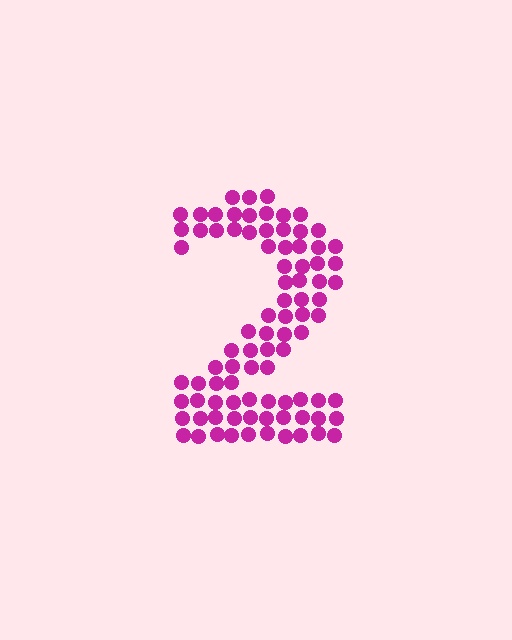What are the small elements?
The small elements are circles.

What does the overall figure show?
The overall figure shows the digit 2.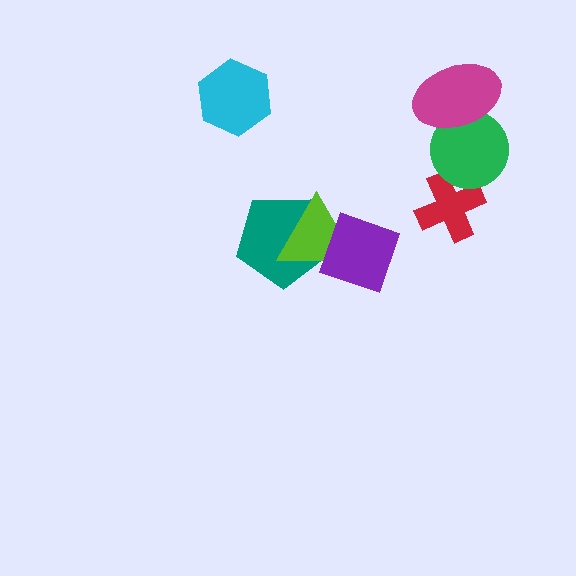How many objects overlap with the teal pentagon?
2 objects overlap with the teal pentagon.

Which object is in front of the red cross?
The green circle is in front of the red cross.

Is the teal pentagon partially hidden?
Yes, it is partially covered by another shape.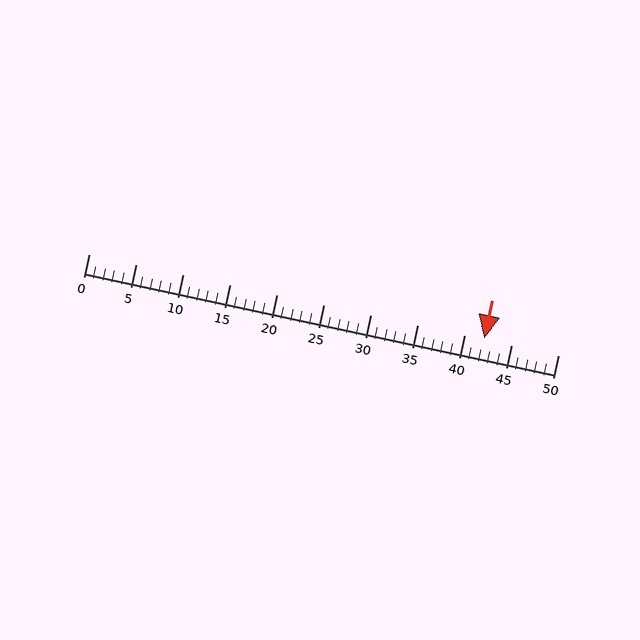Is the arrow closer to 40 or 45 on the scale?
The arrow is closer to 40.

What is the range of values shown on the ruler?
The ruler shows values from 0 to 50.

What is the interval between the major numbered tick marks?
The major tick marks are spaced 5 units apart.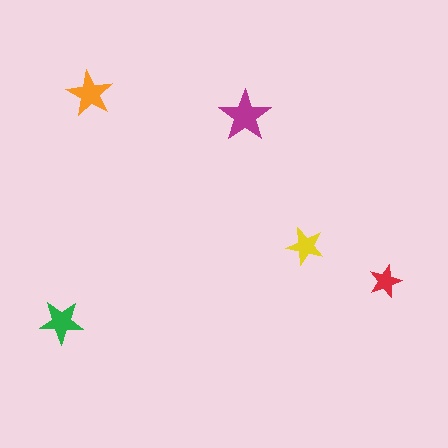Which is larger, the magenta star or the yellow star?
The magenta one.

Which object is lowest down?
The green star is bottommost.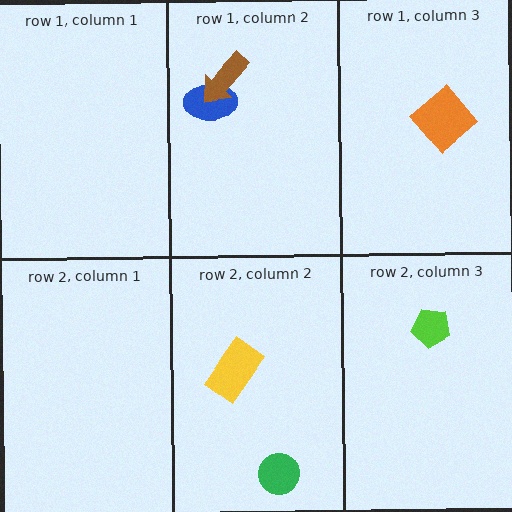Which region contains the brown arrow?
The row 1, column 2 region.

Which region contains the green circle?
The row 2, column 2 region.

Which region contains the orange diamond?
The row 1, column 3 region.